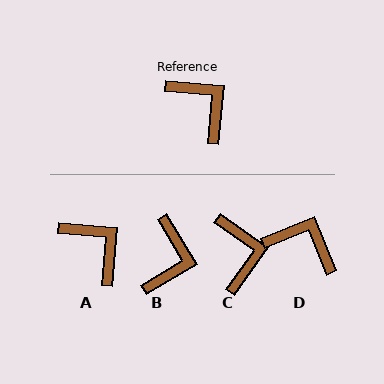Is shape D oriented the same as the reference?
No, it is off by about 27 degrees.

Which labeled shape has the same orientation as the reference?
A.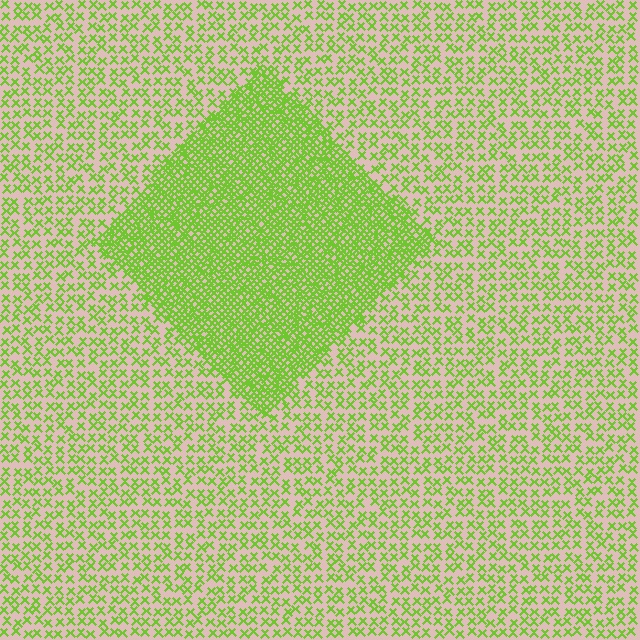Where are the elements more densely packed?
The elements are more densely packed inside the diamond boundary.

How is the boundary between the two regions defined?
The boundary is defined by a change in element density (approximately 2.7x ratio). All elements are the same color, size, and shape.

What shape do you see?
I see a diamond.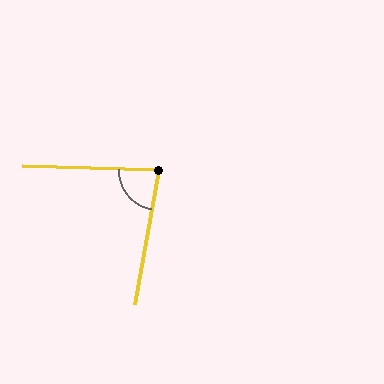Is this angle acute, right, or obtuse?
It is acute.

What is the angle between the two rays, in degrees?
Approximately 82 degrees.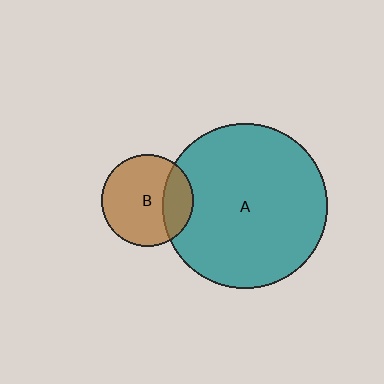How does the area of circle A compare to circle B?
Approximately 3.2 times.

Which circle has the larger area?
Circle A (teal).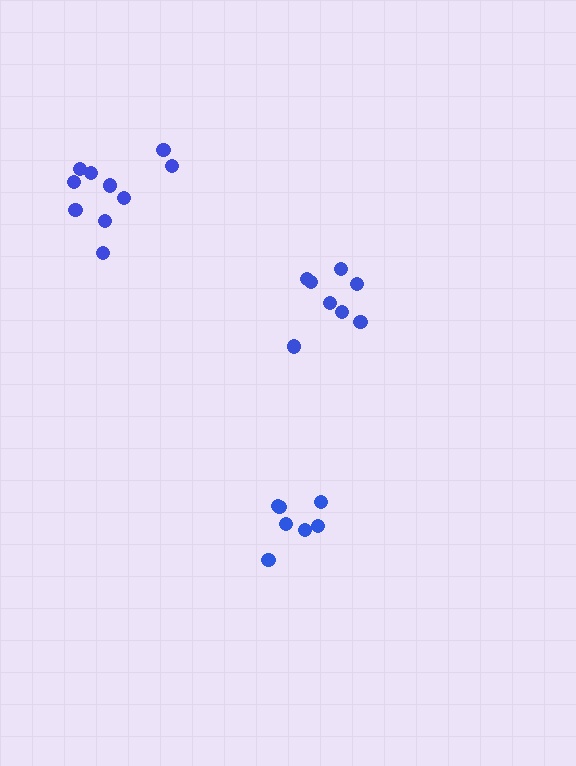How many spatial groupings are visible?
There are 3 spatial groupings.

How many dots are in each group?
Group 1: 7 dots, Group 2: 8 dots, Group 3: 10 dots (25 total).